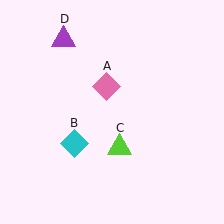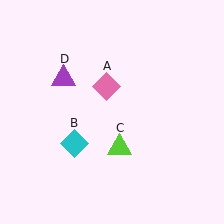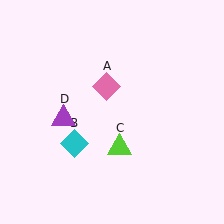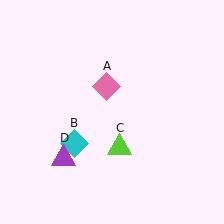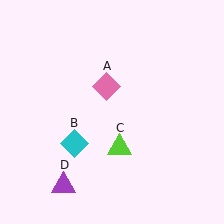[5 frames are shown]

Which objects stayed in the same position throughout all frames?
Pink diamond (object A) and cyan diamond (object B) and lime triangle (object C) remained stationary.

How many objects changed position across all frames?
1 object changed position: purple triangle (object D).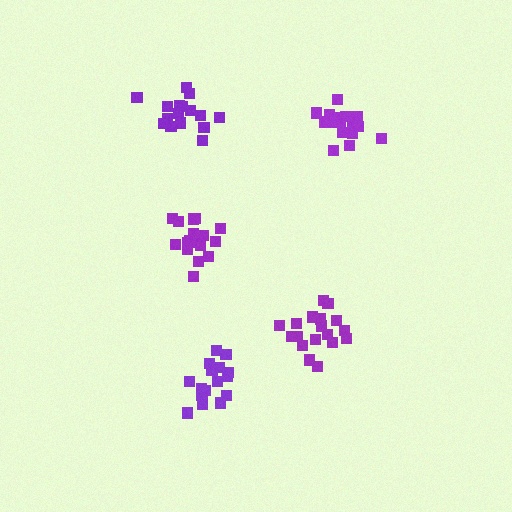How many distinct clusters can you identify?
There are 5 distinct clusters.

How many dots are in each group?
Group 1: 17 dots, Group 2: 18 dots, Group 3: 16 dots, Group 4: 18 dots, Group 5: 18 dots (87 total).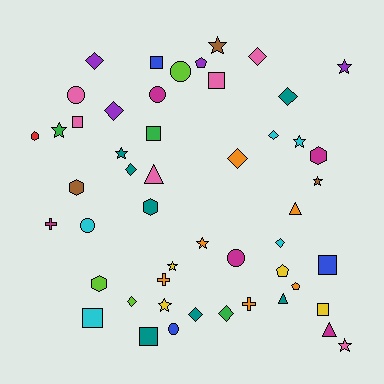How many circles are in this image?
There are 6 circles.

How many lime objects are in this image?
There are 3 lime objects.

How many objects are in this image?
There are 50 objects.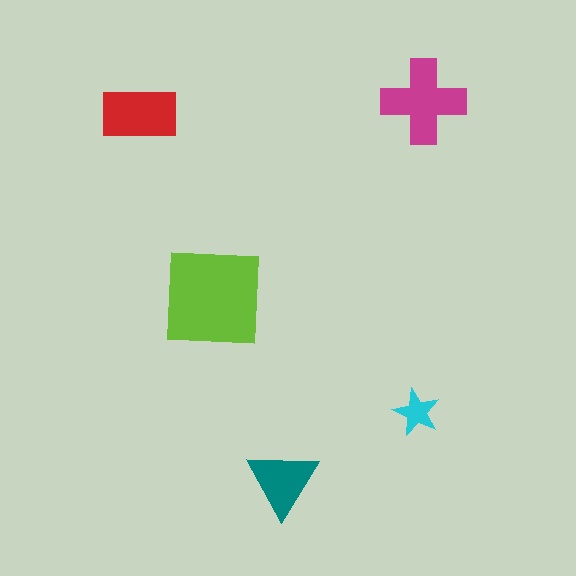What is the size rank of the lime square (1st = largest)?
1st.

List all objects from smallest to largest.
The cyan star, the teal triangle, the red rectangle, the magenta cross, the lime square.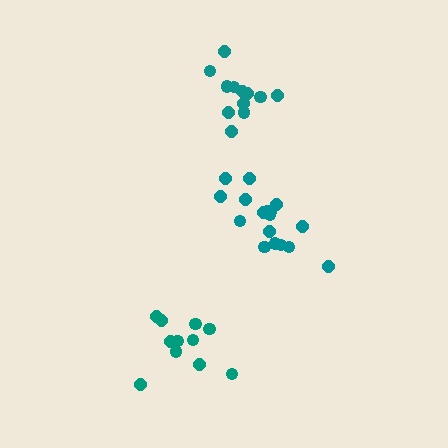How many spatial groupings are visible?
There are 3 spatial groupings.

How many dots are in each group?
Group 1: 17 dots, Group 2: 11 dots, Group 3: 12 dots (40 total).